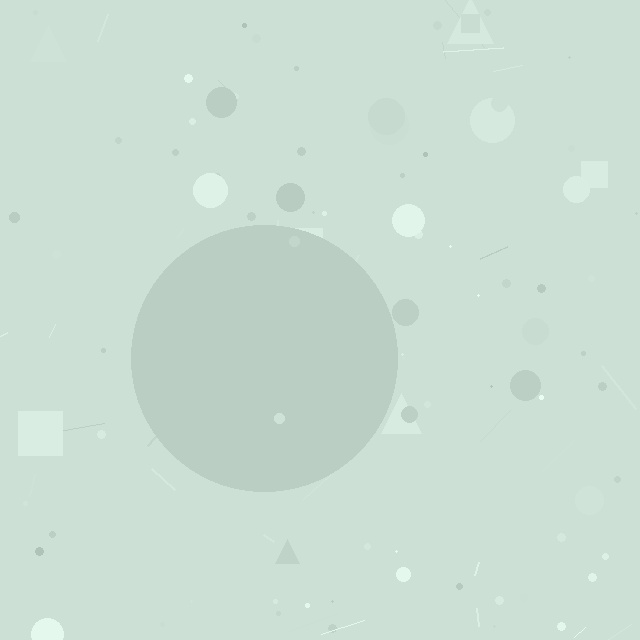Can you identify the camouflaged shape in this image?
The camouflaged shape is a circle.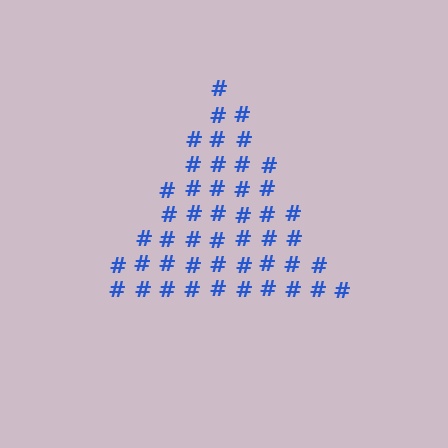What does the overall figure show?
The overall figure shows a triangle.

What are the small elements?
The small elements are hash symbols.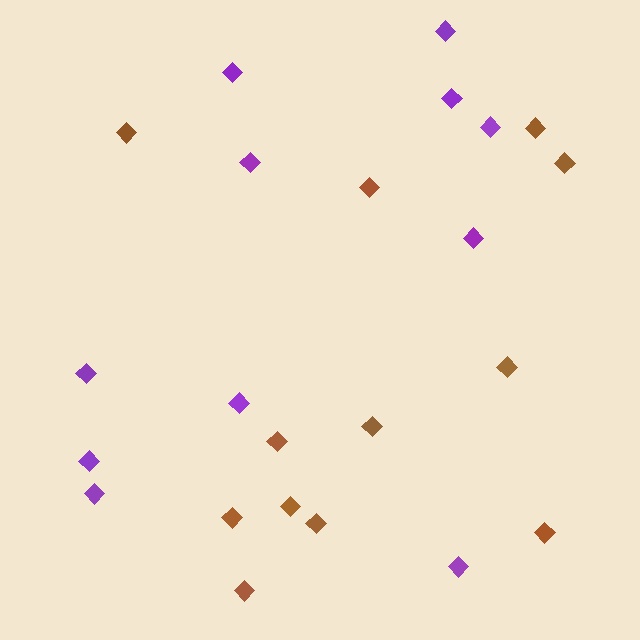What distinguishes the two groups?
There are 2 groups: one group of purple diamonds (11) and one group of brown diamonds (12).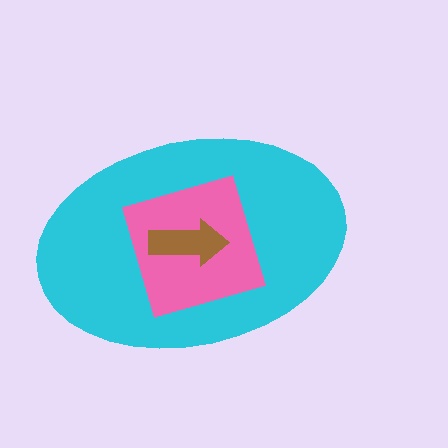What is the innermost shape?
The brown arrow.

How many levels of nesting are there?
3.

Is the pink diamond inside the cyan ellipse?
Yes.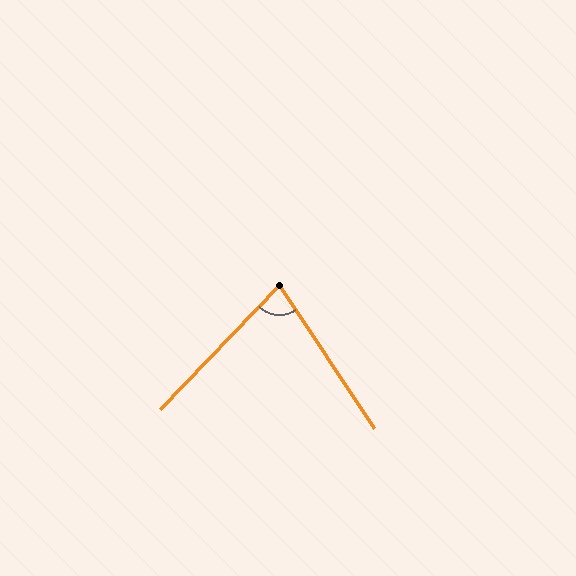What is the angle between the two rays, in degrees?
Approximately 77 degrees.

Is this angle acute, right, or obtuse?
It is acute.